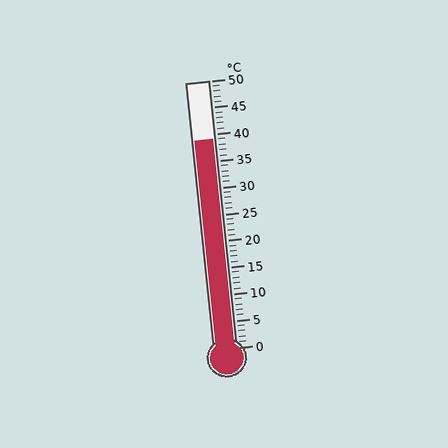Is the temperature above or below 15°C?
The temperature is above 15°C.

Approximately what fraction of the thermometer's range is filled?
The thermometer is filled to approximately 80% of its range.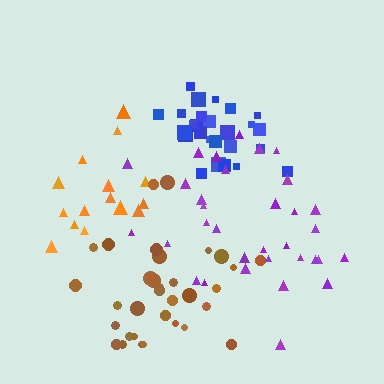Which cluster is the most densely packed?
Blue.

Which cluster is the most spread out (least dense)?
Orange.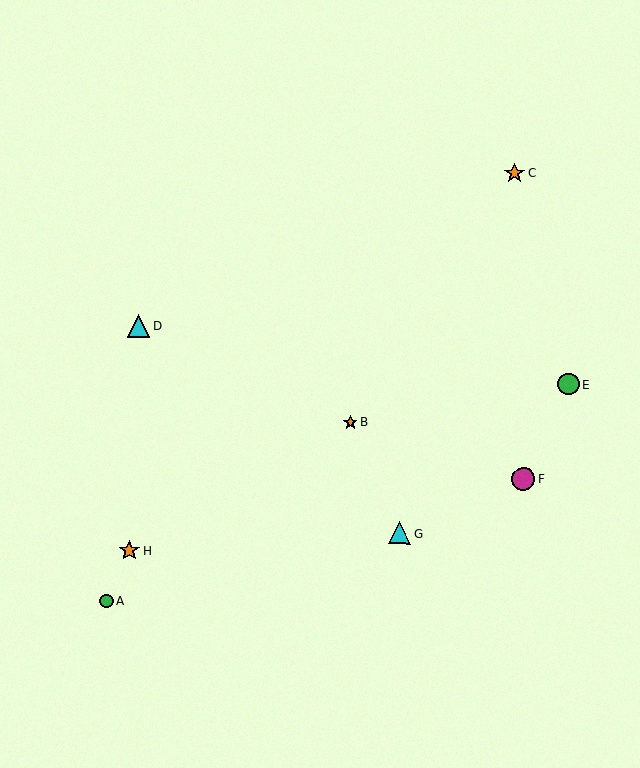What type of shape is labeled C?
Shape C is an orange star.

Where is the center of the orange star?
The center of the orange star is at (515, 173).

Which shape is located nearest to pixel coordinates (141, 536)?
The orange star (labeled H) at (129, 550) is nearest to that location.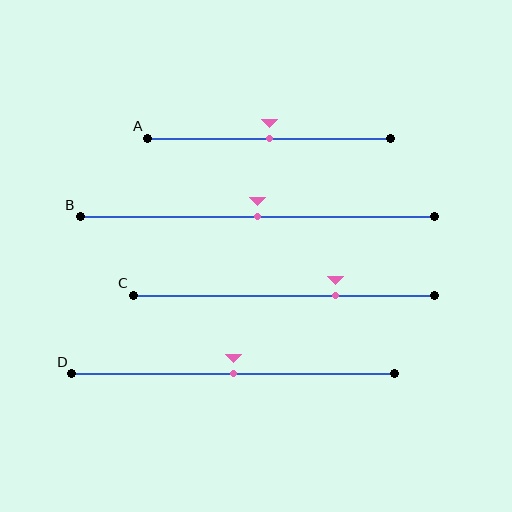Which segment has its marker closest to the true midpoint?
Segment A has its marker closest to the true midpoint.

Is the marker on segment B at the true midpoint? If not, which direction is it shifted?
Yes, the marker on segment B is at the true midpoint.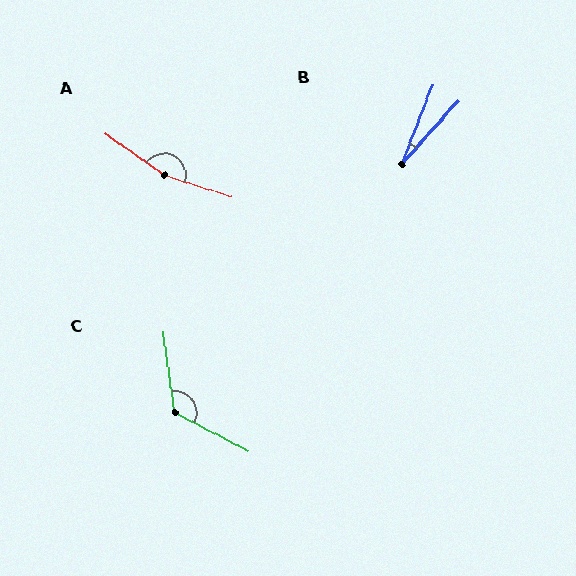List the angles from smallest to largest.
B (21°), C (125°), A (163°).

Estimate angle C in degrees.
Approximately 125 degrees.